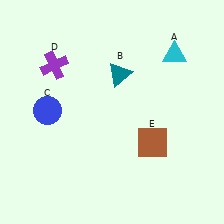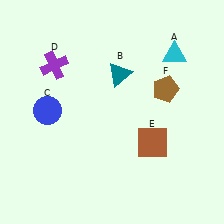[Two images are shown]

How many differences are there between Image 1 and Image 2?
There is 1 difference between the two images.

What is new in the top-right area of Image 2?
A brown pentagon (F) was added in the top-right area of Image 2.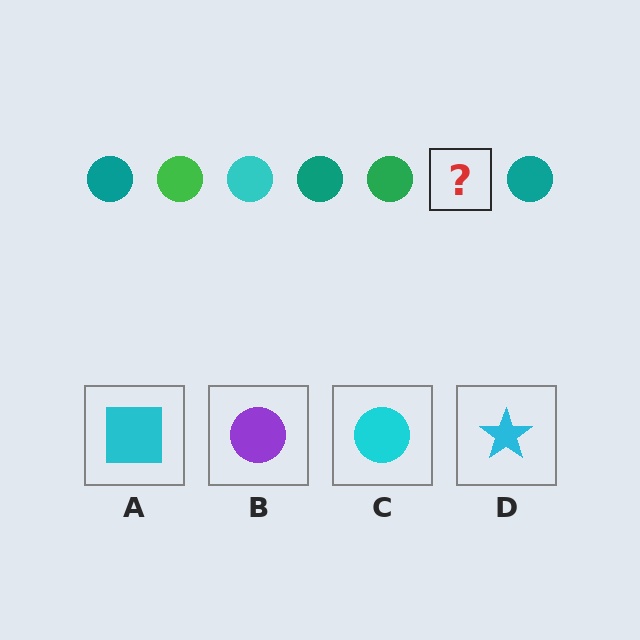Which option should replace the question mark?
Option C.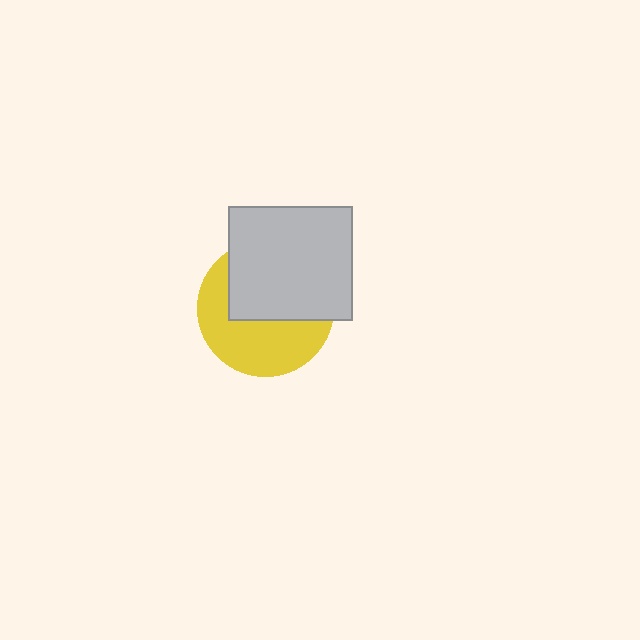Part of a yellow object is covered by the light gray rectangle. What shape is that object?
It is a circle.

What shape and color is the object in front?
The object in front is a light gray rectangle.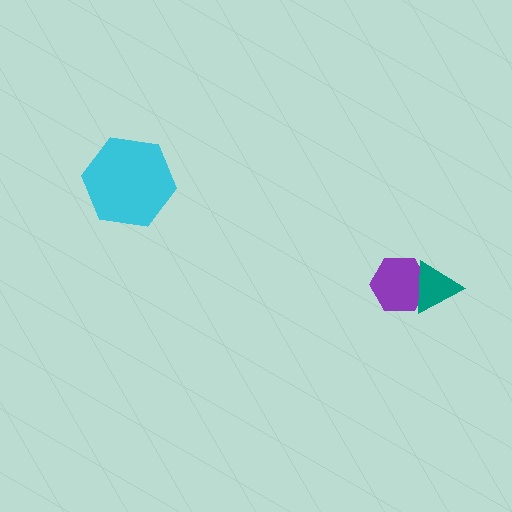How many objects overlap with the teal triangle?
1 object overlaps with the teal triangle.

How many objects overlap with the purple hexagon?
1 object overlaps with the purple hexagon.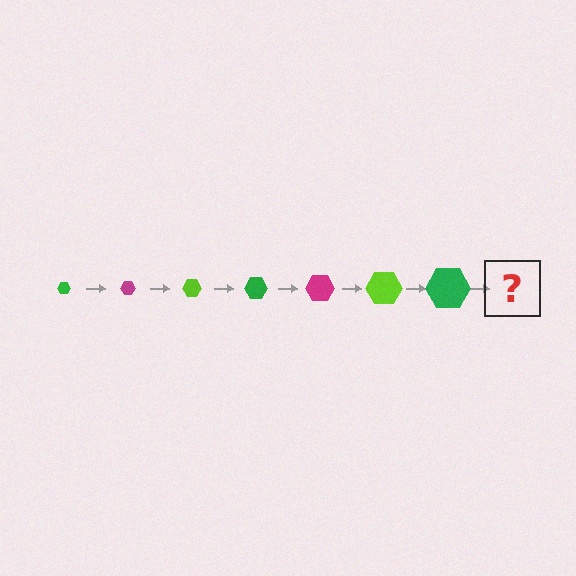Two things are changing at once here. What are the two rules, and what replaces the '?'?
The two rules are that the hexagon grows larger each step and the color cycles through green, magenta, and lime. The '?' should be a magenta hexagon, larger than the previous one.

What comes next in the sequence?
The next element should be a magenta hexagon, larger than the previous one.